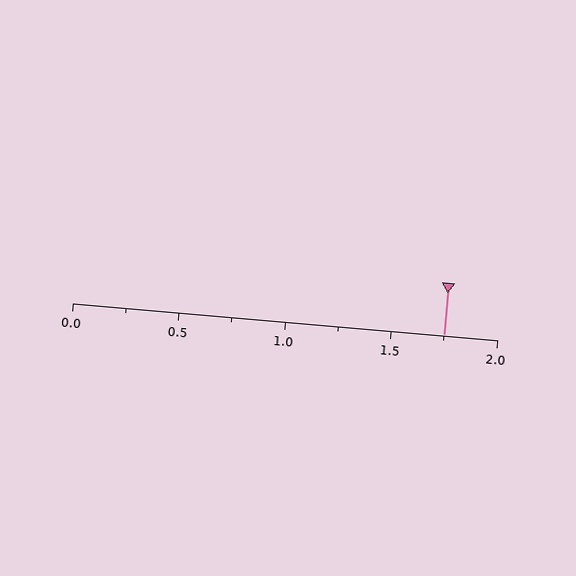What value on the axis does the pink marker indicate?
The marker indicates approximately 1.75.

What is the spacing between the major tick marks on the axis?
The major ticks are spaced 0.5 apart.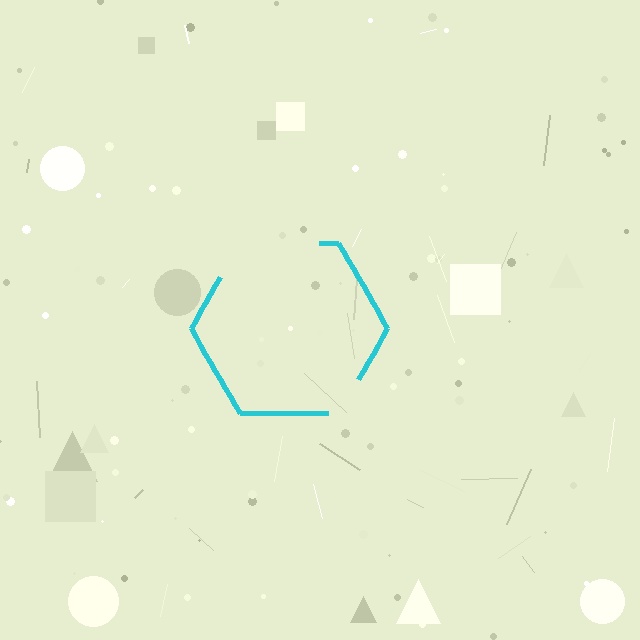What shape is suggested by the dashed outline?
The dashed outline suggests a hexagon.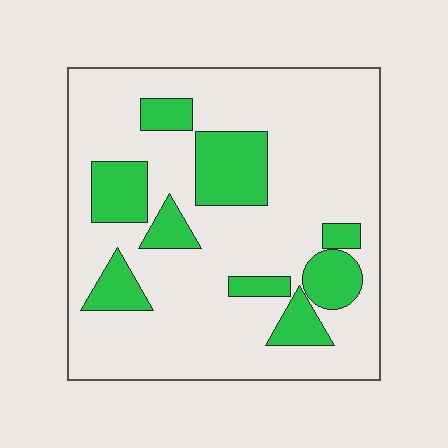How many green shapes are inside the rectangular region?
9.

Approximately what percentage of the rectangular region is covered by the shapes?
Approximately 25%.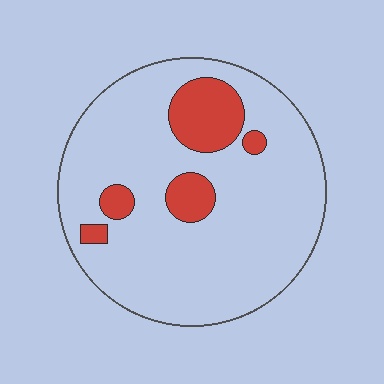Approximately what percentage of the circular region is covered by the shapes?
Approximately 15%.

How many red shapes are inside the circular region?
5.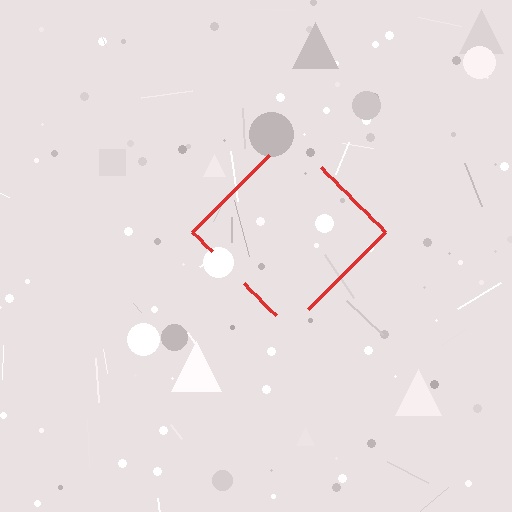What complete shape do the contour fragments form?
The contour fragments form a diamond.